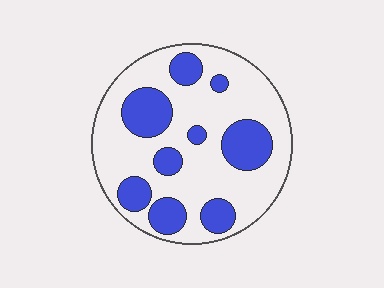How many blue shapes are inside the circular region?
9.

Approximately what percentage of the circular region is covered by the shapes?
Approximately 30%.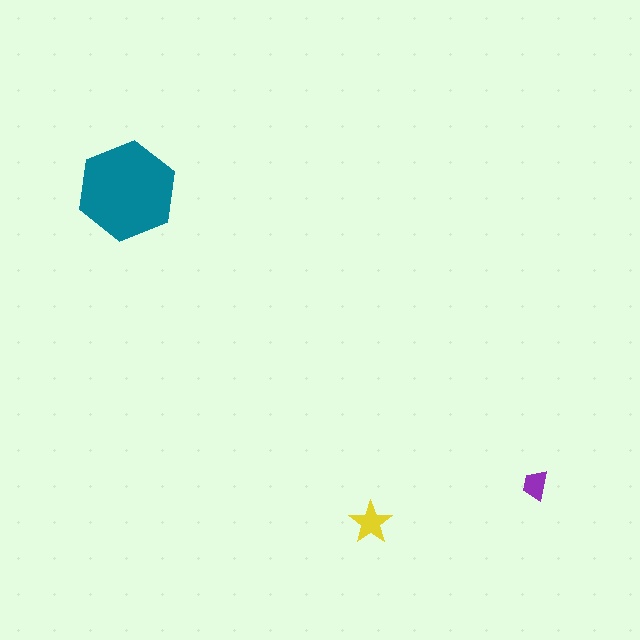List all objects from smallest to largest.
The purple trapezoid, the yellow star, the teal hexagon.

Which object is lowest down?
The yellow star is bottommost.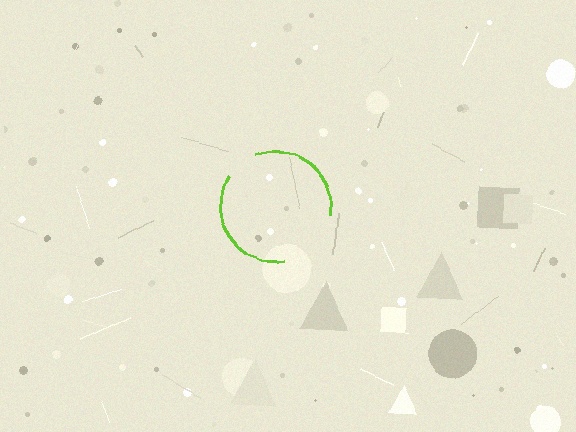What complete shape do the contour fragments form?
The contour fragments form a circle.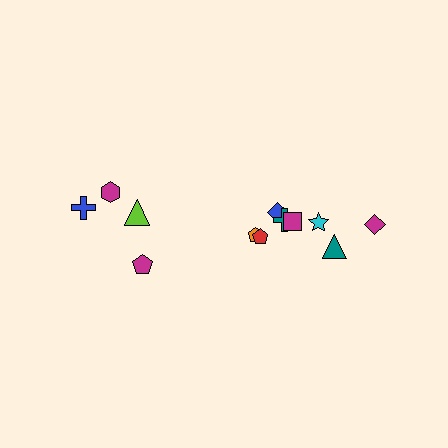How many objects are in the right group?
There are 8 objects.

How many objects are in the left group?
There are 4 objects.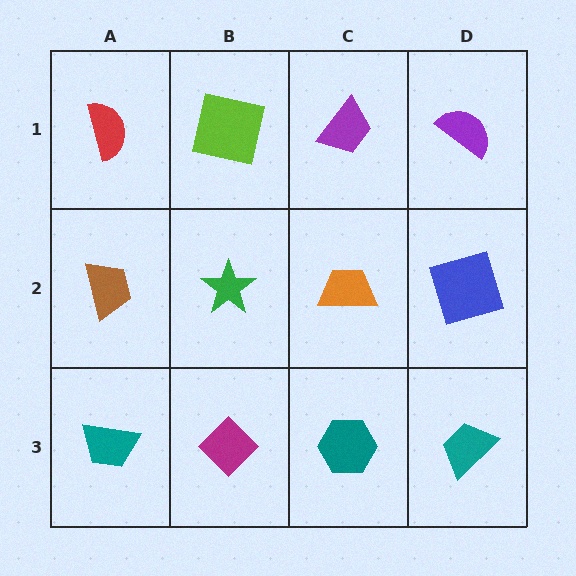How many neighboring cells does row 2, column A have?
3.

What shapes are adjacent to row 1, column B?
A green star (row 2, column B), a red semicircle (row 1, column A), a purple trapezoid (row 1, column C).